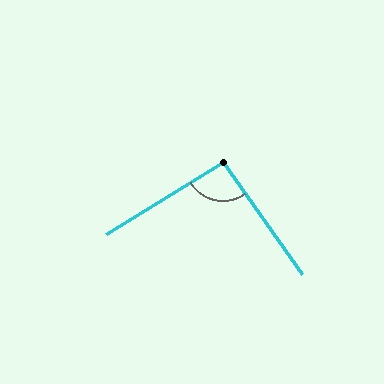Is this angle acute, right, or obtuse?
It is approximately a right angle.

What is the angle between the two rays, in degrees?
Approximately 94 degrees.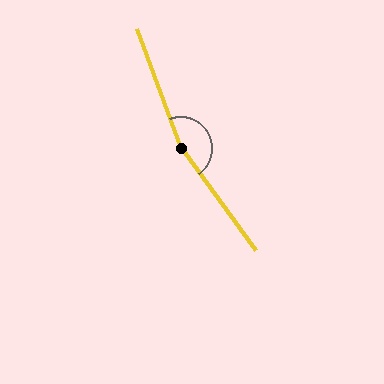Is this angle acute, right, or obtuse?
It is obtuse.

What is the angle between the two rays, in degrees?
Approximately 164 degrees.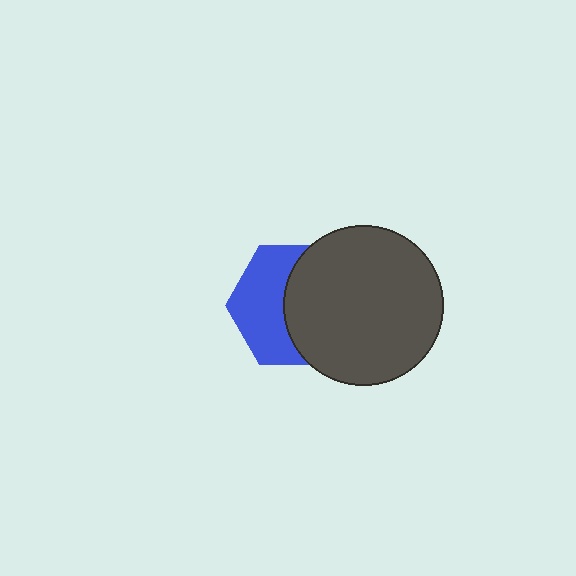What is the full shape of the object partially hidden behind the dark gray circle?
The partially hidden object is a blue hexagon.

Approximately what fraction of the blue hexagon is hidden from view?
Roughly 53% of the blue hexagon is hidden behind the dark gray circle.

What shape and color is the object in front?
The object in front is a dark gray circle.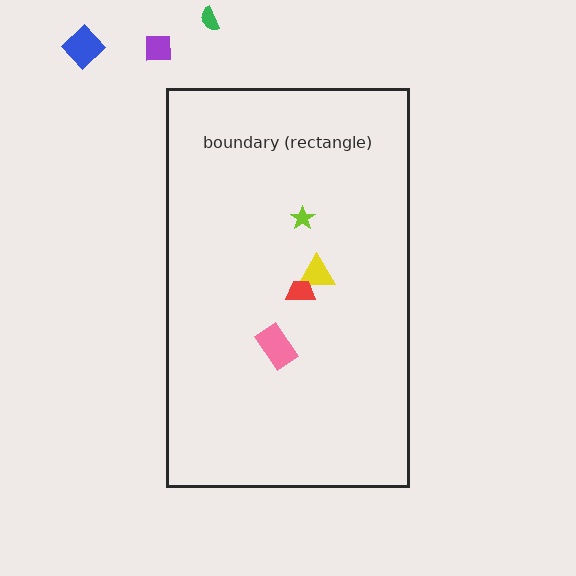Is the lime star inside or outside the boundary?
Inside.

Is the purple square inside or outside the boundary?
Outside.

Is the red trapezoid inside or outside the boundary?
Inside.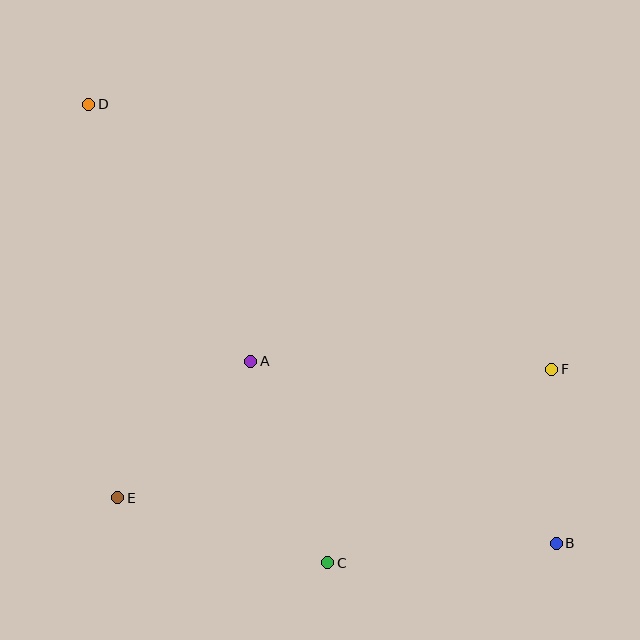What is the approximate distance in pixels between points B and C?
The distance between B and C is approximately 229 pixels.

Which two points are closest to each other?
Points B and F are closest to each other.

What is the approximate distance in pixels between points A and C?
The distance between A and C is approximately 216 pixels.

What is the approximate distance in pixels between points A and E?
The distance between A and E is approximately 191 pixels.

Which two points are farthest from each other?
Points B and D are farthest from each other.